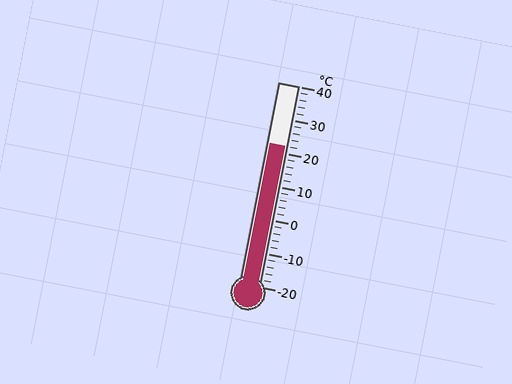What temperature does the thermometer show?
The thermometer shows approximately 22°C.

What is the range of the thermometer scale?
The thermometer scale ranges from -20°C to 40°C.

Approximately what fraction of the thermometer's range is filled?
The thermometer is filled to approximately 70% of its range.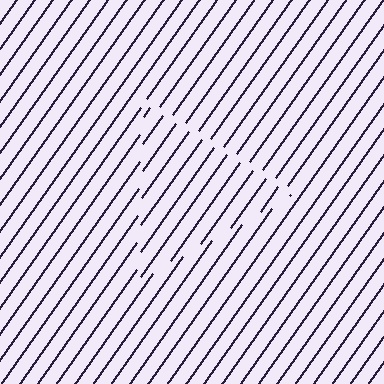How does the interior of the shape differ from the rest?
The interior of the shape contains the same grating, shifted by half a period — the contour is defined by the phase discontinuity where line-ends from the inner and outer gratings abut.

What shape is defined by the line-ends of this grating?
An illusory triangle. The interior of the shape contains the same grating, shifted by half a period — the contour is defined by the phase discontinuity where line-ends from the inner and outer gratings abut.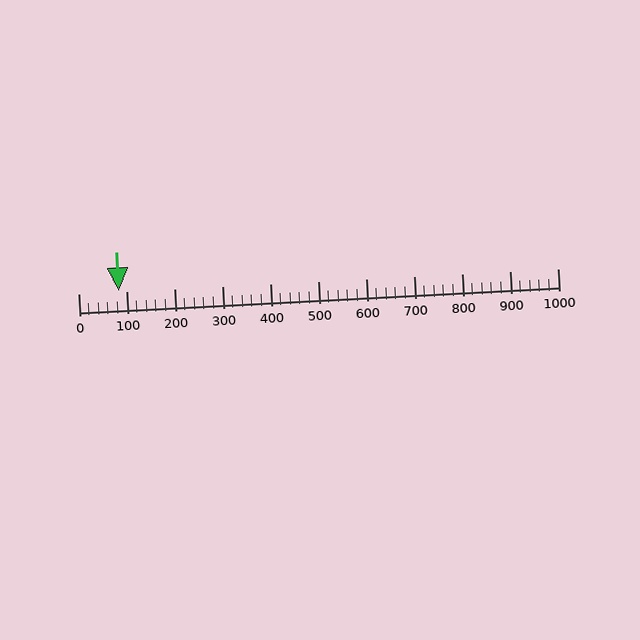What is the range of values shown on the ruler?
The ruler shows values from 0 to 1000.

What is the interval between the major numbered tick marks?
The major tick marks are spaced 100 units apart.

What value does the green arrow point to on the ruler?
The green arrow points to approximately 85.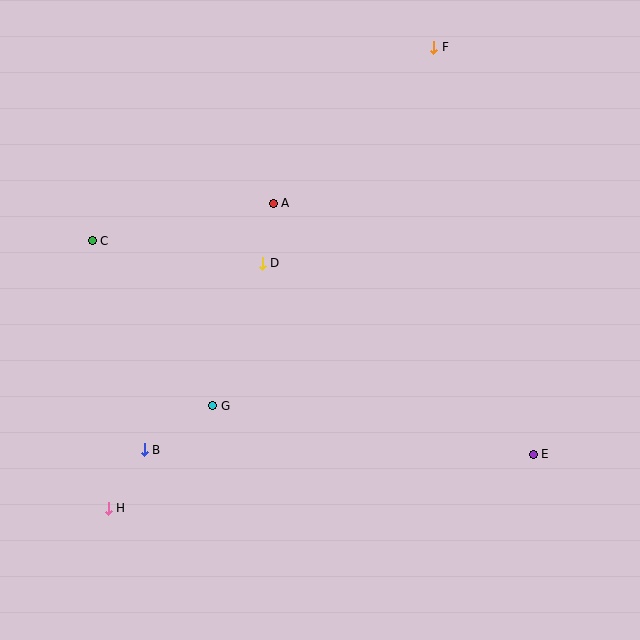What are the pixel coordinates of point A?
Point A is at (273, 203).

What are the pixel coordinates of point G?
Point G is at (213, 406).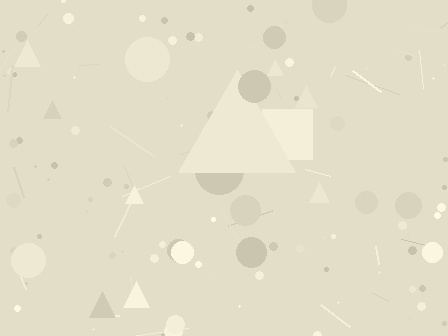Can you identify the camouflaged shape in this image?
The camouflaged shape is a triangle.